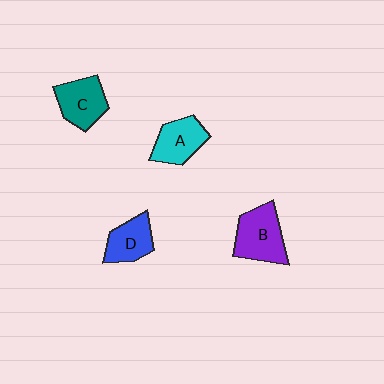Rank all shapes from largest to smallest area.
From largest to smallest: B (purple), C (teal), A (cyan), D (blue).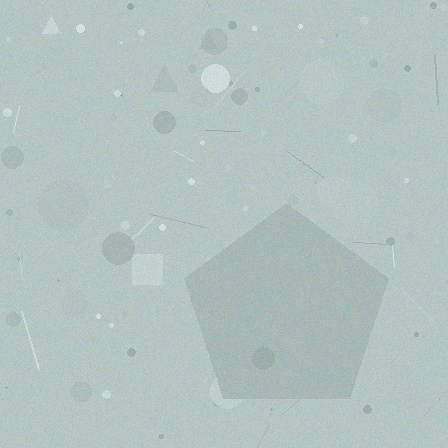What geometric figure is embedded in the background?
A pentagon is embedded in the background.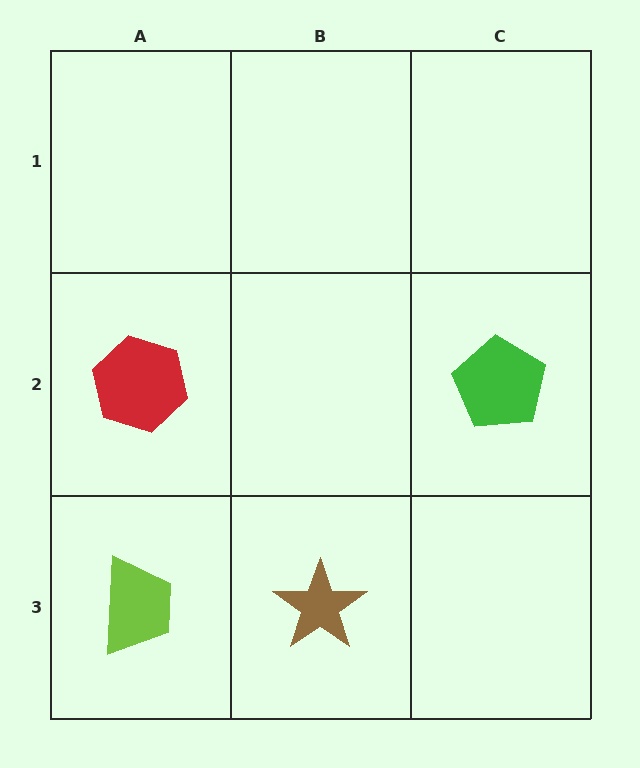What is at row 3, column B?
A brown star.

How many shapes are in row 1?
0 shapes.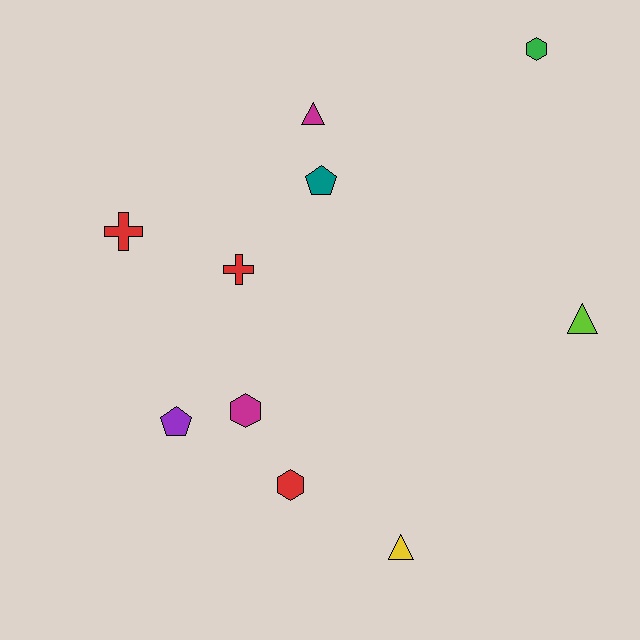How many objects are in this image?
There are 10 objects.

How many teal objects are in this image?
There is 1 teal object.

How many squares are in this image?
There are no squares.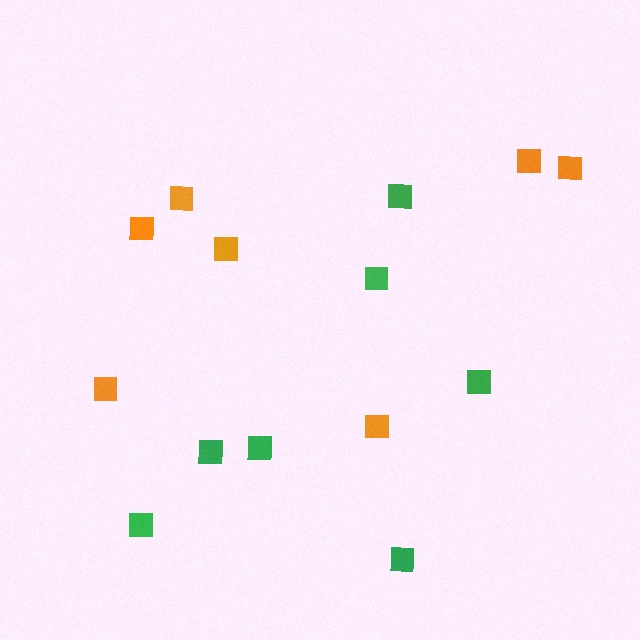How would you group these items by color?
There are 2 groups: one group of orange squares (7) and one group of green squares (7).